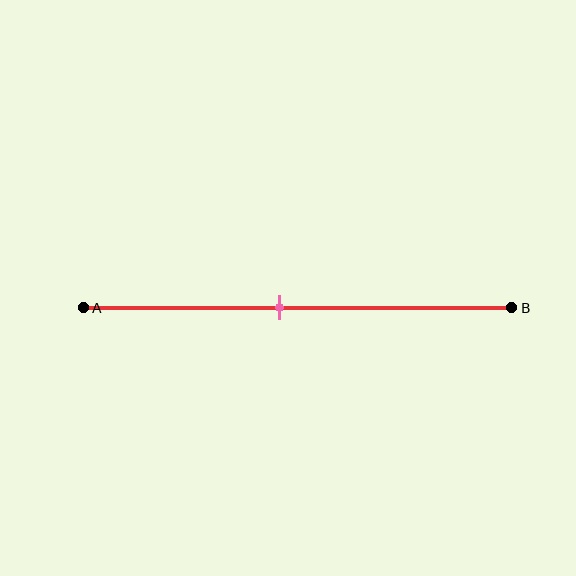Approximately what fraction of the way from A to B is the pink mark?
The pink mark is approximately 45% of the way from A to B.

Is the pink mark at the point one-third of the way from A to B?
No, the mark is at about 45% from A, not at the 33% one-third point.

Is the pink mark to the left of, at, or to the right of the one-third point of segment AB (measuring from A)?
The pink mark is to the right of the one-third point of segment AB.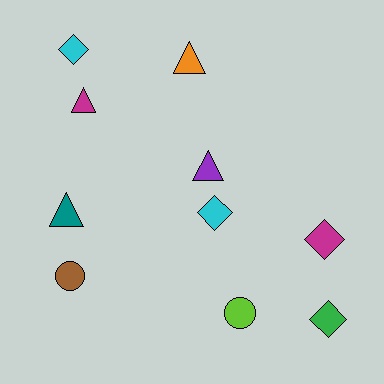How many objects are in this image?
There are 10 objects.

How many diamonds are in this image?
There are 4 diamonds.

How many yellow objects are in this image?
There are no yellow objects.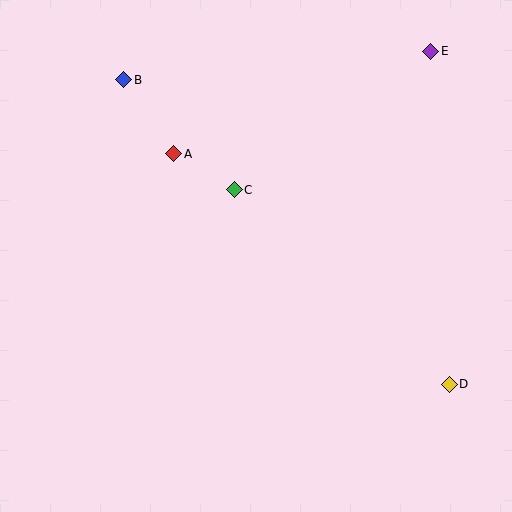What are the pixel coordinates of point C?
Point C is at (234, 190).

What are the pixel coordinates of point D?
Point D is at (449, 384).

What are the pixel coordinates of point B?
Point B is at (124, 80).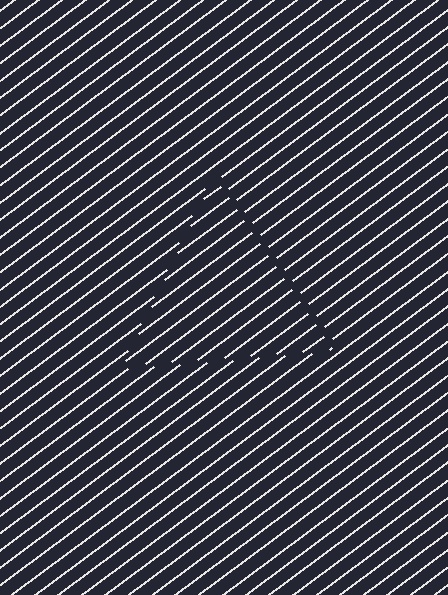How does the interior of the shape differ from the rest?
The interior of the shape contains the same grating, shifted by half a period — the contour is defined by the phase discontinuity where line-ends from the inner and outer gratings abut.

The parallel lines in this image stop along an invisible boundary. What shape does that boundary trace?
An illusory triangle. The interior of the shape contains the same grating, shifted by half a period — the contour is defined by the phase discontinuity where line-ends from the inner and outer gratings abut.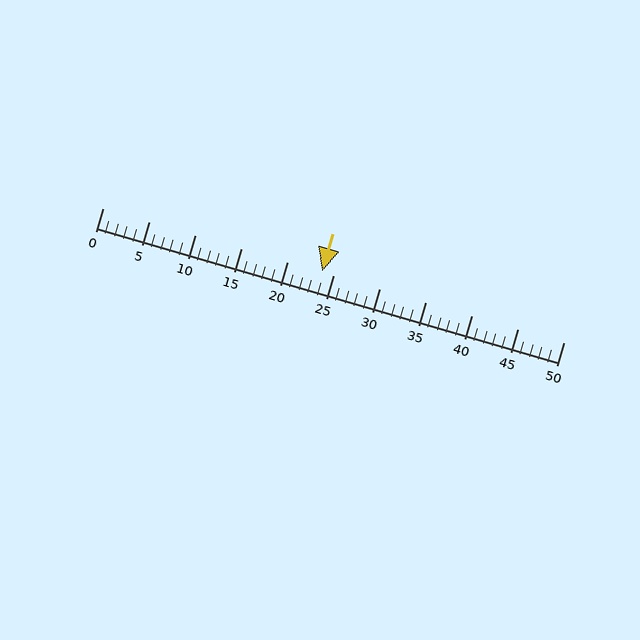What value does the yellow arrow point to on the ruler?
The yellow arrow points to approximately 24.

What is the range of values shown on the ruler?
The ruler shows values from 0 to 50.